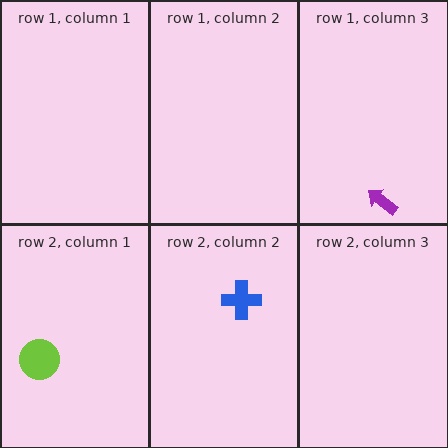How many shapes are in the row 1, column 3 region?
1.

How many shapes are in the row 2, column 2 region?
1.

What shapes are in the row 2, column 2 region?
The blue cross.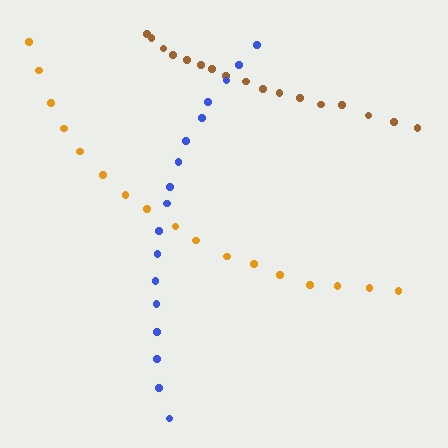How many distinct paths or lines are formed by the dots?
There are 3 distinct paths.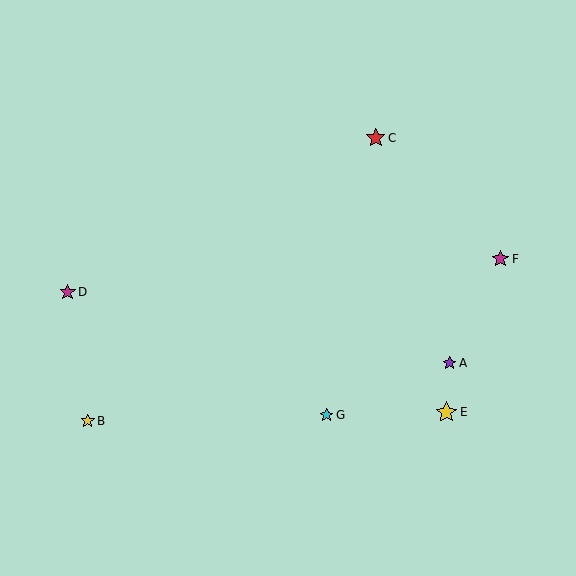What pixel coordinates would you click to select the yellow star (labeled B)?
Click at (88, 421) to select the yellow star B.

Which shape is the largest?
The yellow star (labeled E) is the largest.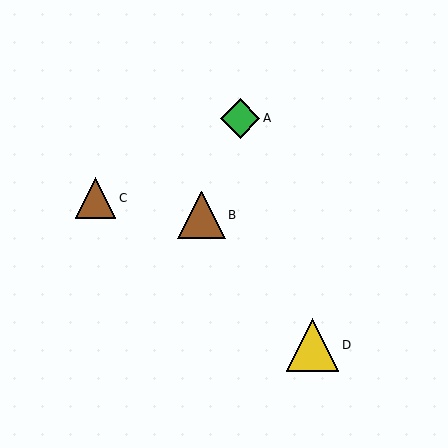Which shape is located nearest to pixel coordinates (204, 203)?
The brown triangle (labeled B) at (201, 215) is nearest to that location.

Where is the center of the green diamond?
The center of the green diamond is at (240, 118).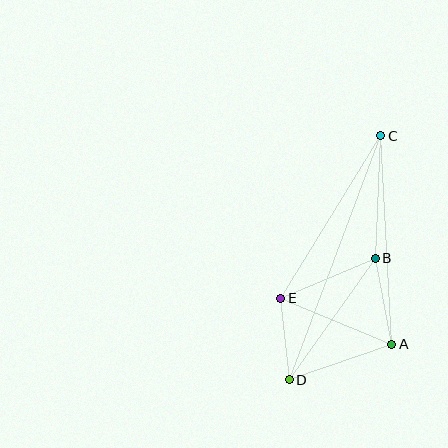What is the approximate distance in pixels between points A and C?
The distance between A and C is approximately 209 pixels.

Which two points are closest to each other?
Points D and E are closest to each other.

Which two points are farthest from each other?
Points C and D are farthest from each other.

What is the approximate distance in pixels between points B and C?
The distance between B and C is approximately 123 pixels.